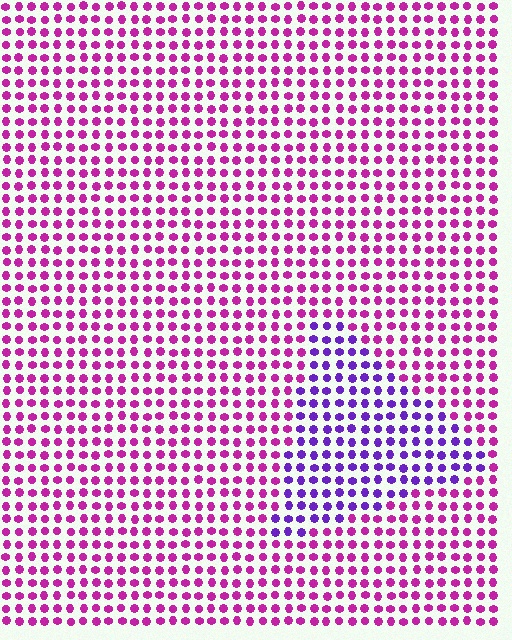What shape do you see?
I see a triangle.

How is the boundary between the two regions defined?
The boundary is defined purely by a slight shift in hue (about 44 degrees). Spacing, size, and orientation are identical on both sides.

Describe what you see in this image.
The image is filled with small magenta elements in a uniform arrangement. A triangle-shaped region is visible where the elements are tinted to a slightly different hue, forming a subtle color boundary.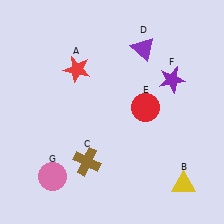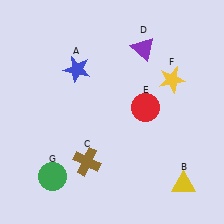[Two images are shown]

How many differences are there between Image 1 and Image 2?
There are 3 differences between the two images.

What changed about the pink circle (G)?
In Image 1, G is pink. In Image 2, it changed to green.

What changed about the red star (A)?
In Image 1, A is red. In Image 2, it changed to blue.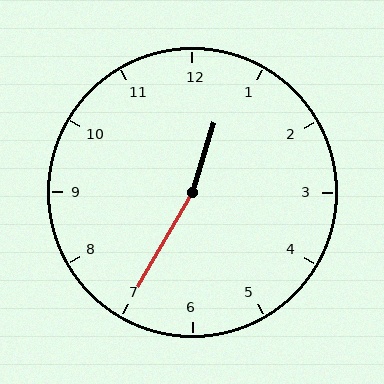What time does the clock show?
12:35.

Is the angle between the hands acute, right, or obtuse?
It is obtuse.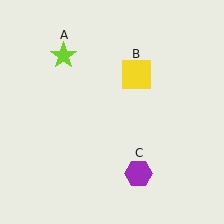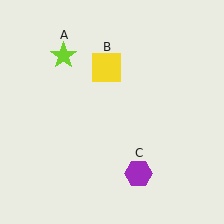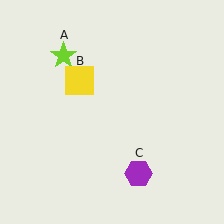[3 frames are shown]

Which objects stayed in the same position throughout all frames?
Lime star (object A) and purple hexagon (object C) remained stationary.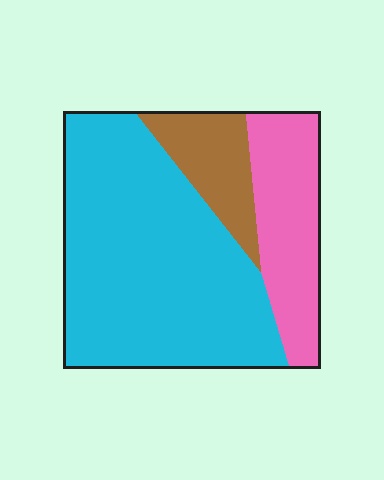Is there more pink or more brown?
Pink.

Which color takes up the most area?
Cyan, at roughly 65%.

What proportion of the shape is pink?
Pink covers roughly 25% of the shape.